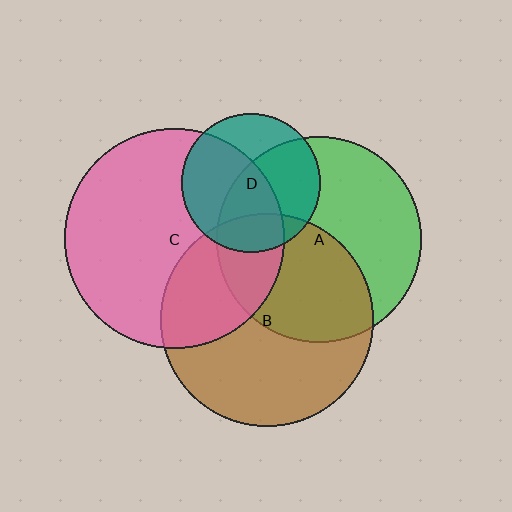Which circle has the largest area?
Circle C (pink).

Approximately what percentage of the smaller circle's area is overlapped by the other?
Approximately 45%.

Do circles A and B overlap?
Yes.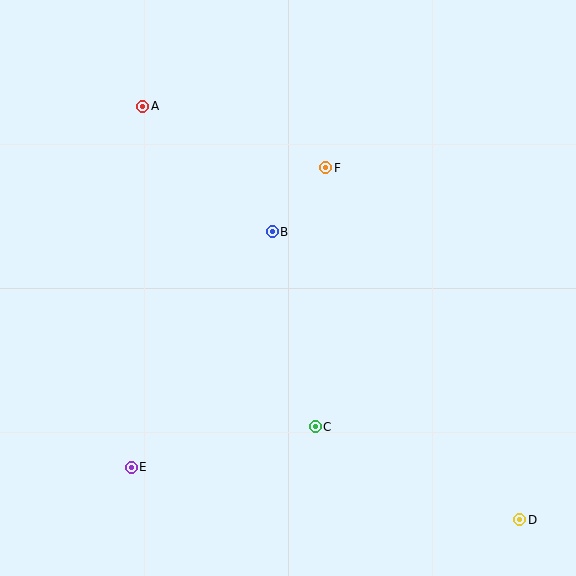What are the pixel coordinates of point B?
Point B is at (272, 232).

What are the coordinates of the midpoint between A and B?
The midpoint between A and B is at (207, 169).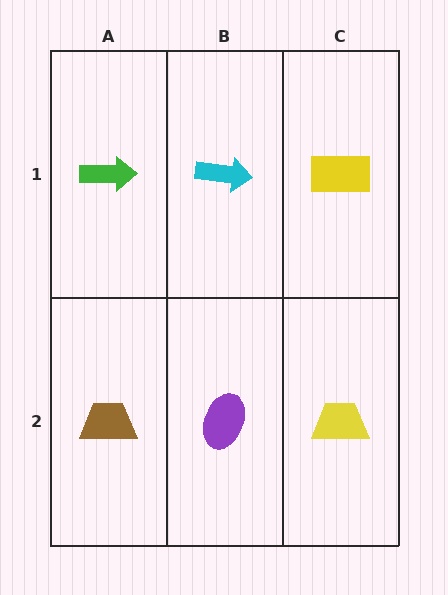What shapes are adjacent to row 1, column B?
A purple ellipse (row 2, column B), a green arrow (row 1, column A), a yellow rectangle (row 1, column C).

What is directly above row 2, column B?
A cyan arrow.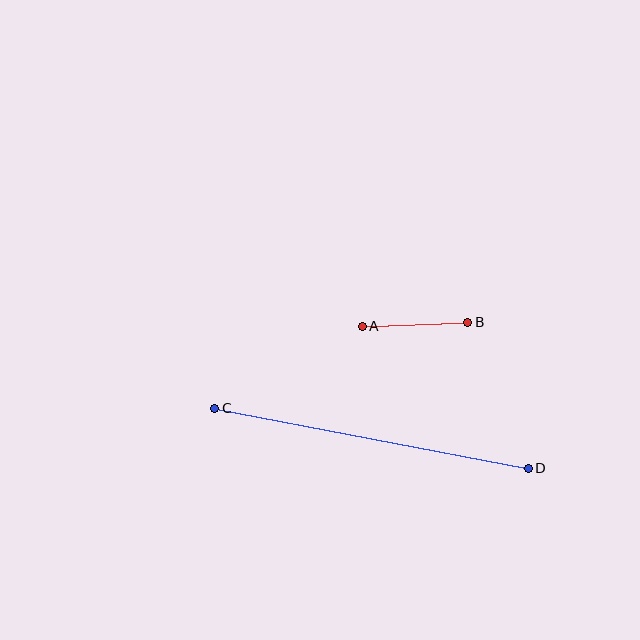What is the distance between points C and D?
The distance is approximately 320 pixels.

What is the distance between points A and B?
The distance is approximately 106 pixels.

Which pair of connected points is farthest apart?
Points C and D are farthest apart.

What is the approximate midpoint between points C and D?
The midpoint is at approximately (372, 438) pixels.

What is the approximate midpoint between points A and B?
The midpoint is at approximately (415, 324) pixels.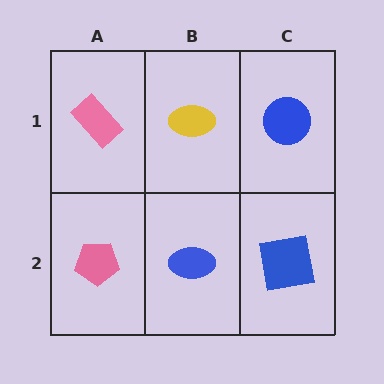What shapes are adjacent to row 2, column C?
A blue circle (row 1, column C), a blue ellipse (row 2, column B).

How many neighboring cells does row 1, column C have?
2.